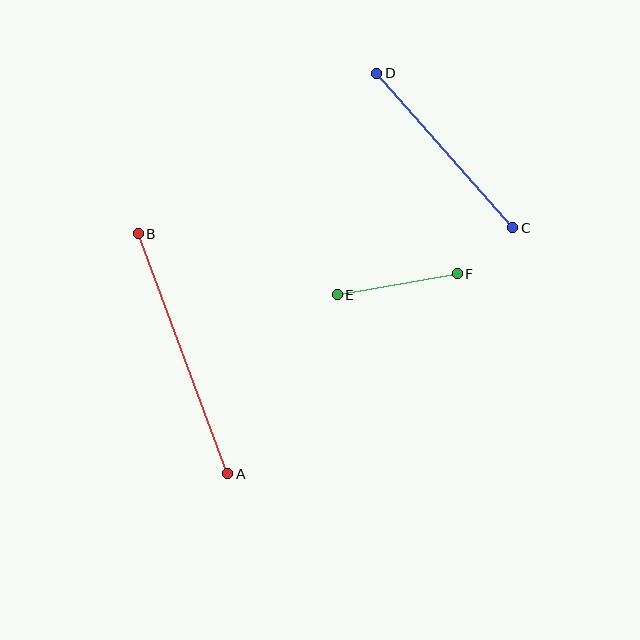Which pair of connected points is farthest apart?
Points A and B are farthest apart.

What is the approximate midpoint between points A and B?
The midpoint is at approximately (183, 354) pixels.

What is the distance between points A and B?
The distance is approximately 256 pixels.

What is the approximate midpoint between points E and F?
The midpoint is at approximately (397, 284) pixels.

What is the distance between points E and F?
The distance is approximately 122 pixels.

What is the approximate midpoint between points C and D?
The midpoint is at approximately (445, 151) pixels.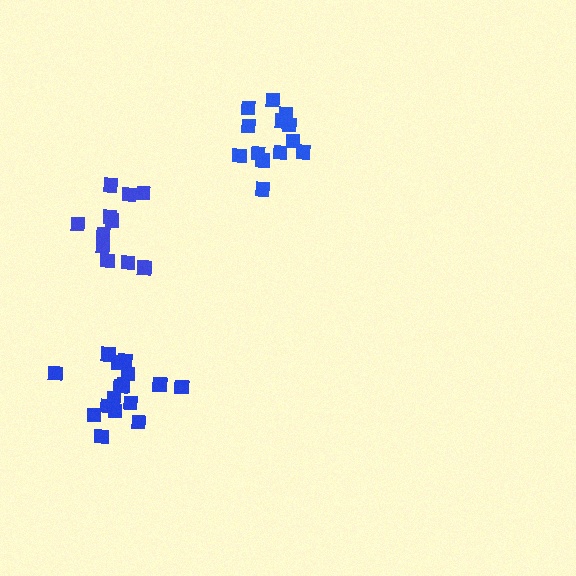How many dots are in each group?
Group 1: 13 dots, Group 2: 16 dots, Group 3: 11 dots (40 total).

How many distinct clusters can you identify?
There are 3 distinct clusters.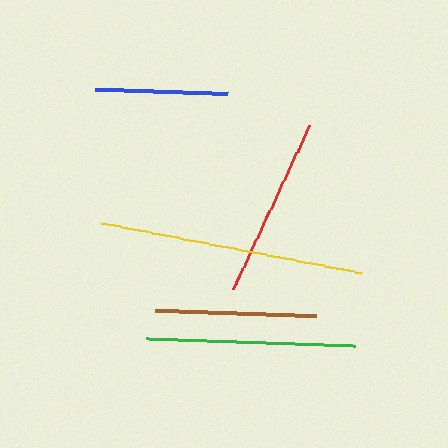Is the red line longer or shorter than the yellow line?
The yellow line is longer than the red line.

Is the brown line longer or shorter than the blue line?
The brown line is longer than the blue line.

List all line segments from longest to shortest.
From longest to shortest: yellow, green, red, brown, blue.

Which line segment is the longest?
The yellow line is the longest at approximately 265 pixels.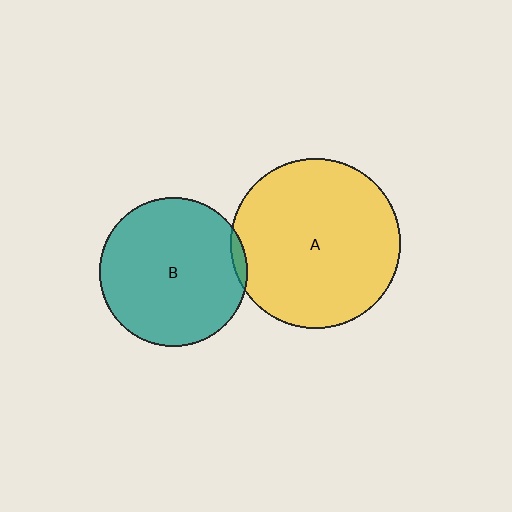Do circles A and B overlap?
Yes.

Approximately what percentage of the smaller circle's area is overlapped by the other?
Approximately 5%.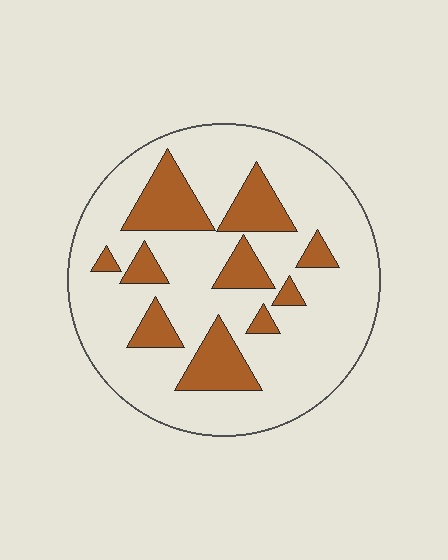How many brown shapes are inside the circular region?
10.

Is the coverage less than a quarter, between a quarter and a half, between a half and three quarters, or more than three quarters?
Less than a quarter.